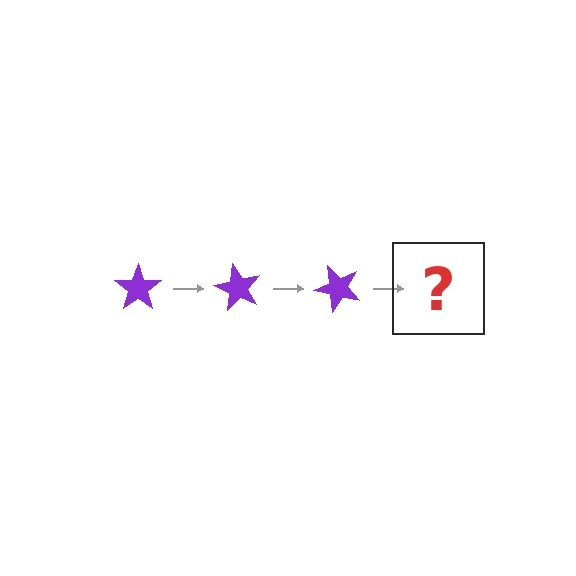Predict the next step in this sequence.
The next step is a purple star rotated 180 degrees.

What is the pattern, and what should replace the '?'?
The pattern is that the star rotates 60 degrees each step. The '?' should be a purple star rotated 180 degrees.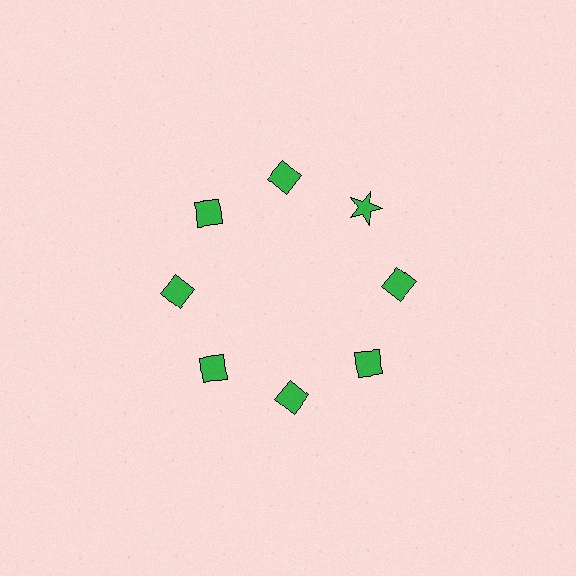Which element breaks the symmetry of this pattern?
The green star at roughly the 2 o'clock position breaks the symmetry. All other shapes are green diamonds.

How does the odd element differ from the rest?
It has a different shape: star instead of diamond.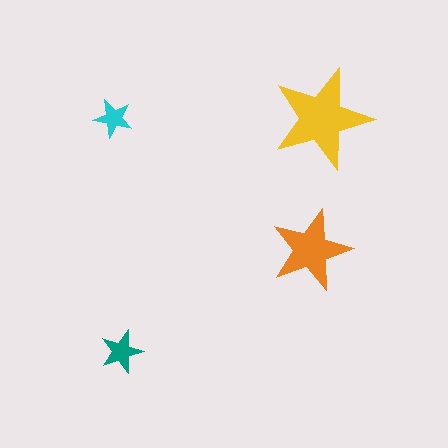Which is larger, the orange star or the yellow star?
The yellow one.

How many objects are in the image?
There are 4 objects in the image.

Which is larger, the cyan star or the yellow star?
The yellow one.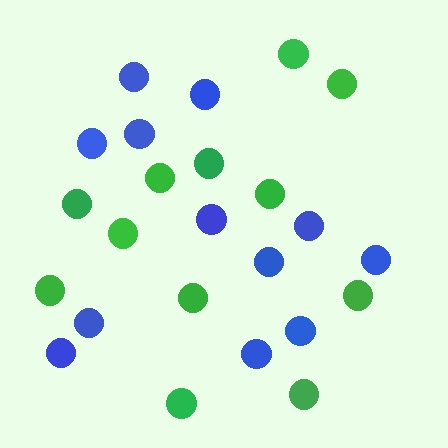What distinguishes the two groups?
There are 2 groups: one group of green circles (12) and one group of blue circles (12).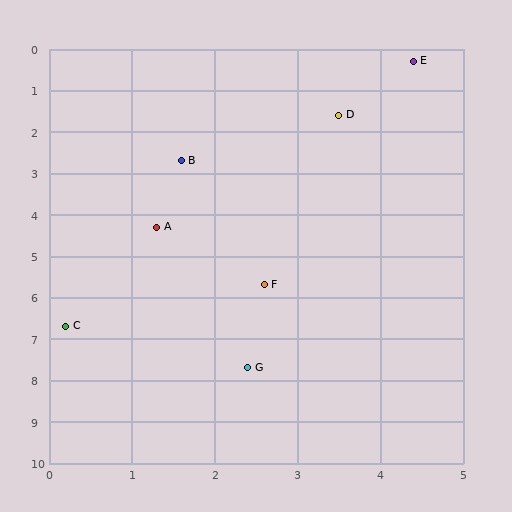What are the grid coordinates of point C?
Point C is at approximately (0.2, 6.7).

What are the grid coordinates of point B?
Point B is at approximately (1.6, 2.7).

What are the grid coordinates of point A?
Point A is at approximately (1.3, 4.3).